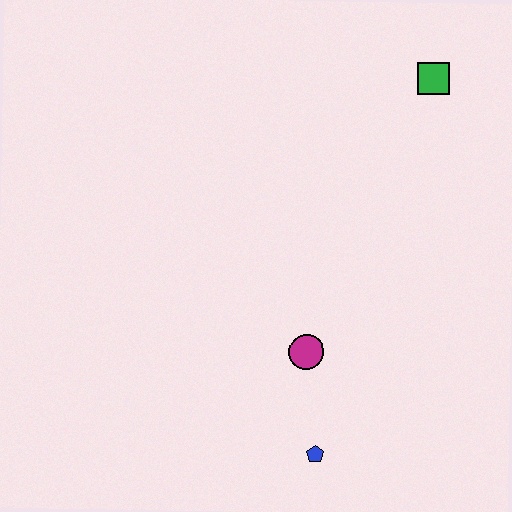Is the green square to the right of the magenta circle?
Yes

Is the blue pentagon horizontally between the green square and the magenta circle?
Yes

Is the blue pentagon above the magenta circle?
No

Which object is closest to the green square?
The magenta circle is closest to the green square.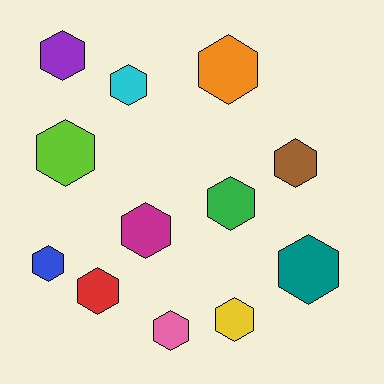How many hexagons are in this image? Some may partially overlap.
There are 12 hexagons.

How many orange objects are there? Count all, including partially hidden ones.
There is 1 orange object.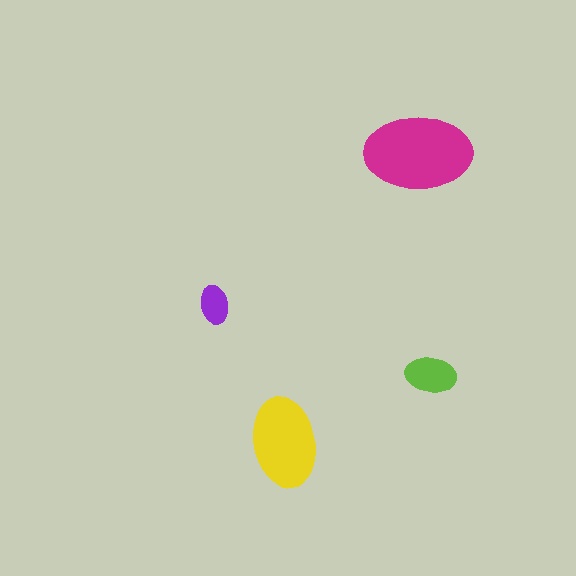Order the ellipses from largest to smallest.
the magenta one, the yellow one, the lime one, the purple one.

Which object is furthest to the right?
The lime ellipse is rightmost.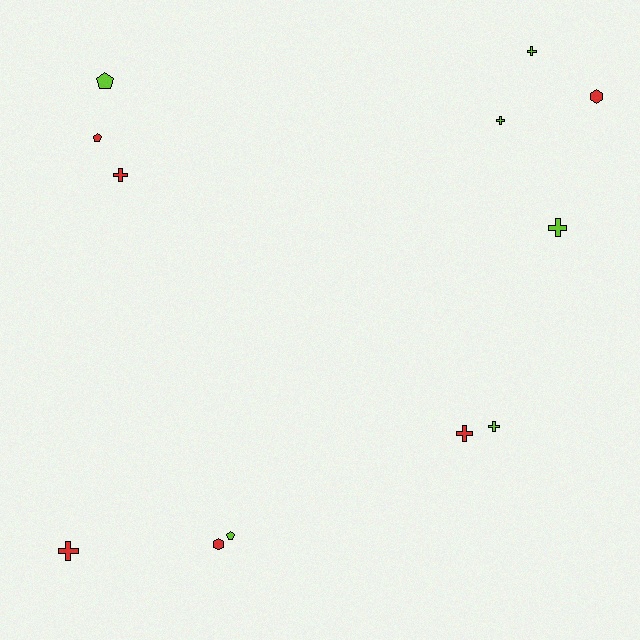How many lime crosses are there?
There are 4 lime crosses.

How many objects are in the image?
There are 12 objects.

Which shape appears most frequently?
Cross, with 7 objects.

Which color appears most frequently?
Red, with 6 objects.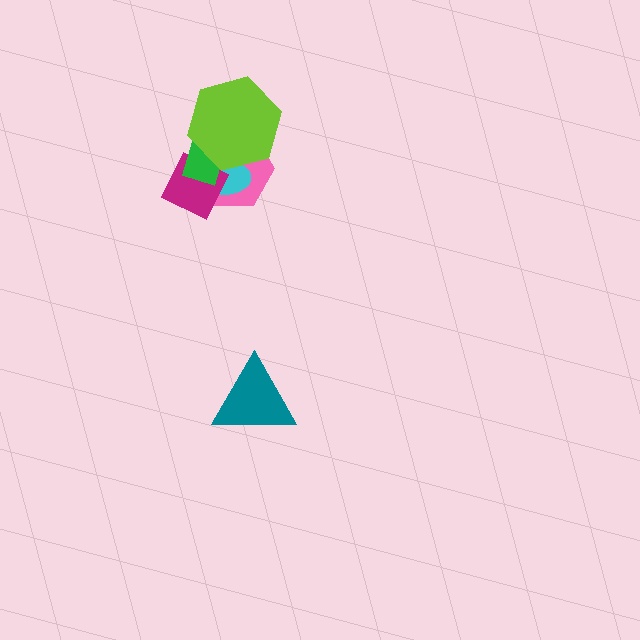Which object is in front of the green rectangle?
The lime hexagon is in front of the green rectangle.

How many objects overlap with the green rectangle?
4 objects overlap with the green rectangle.